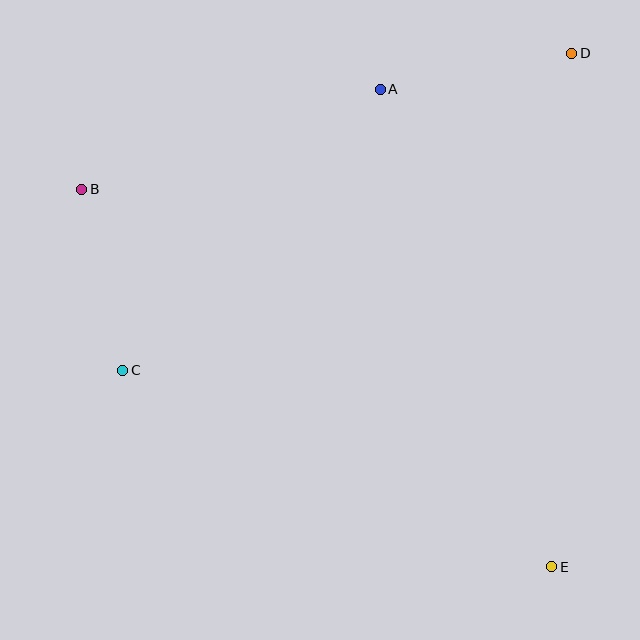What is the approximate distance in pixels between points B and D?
The distance between B and D is approximately 508 pixels.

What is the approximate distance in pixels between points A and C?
The distance between A and C is approximately 381 pixels.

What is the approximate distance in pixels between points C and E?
The distance between C and E is approximately 471 pixels.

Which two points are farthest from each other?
Points B and E are farthest from each other.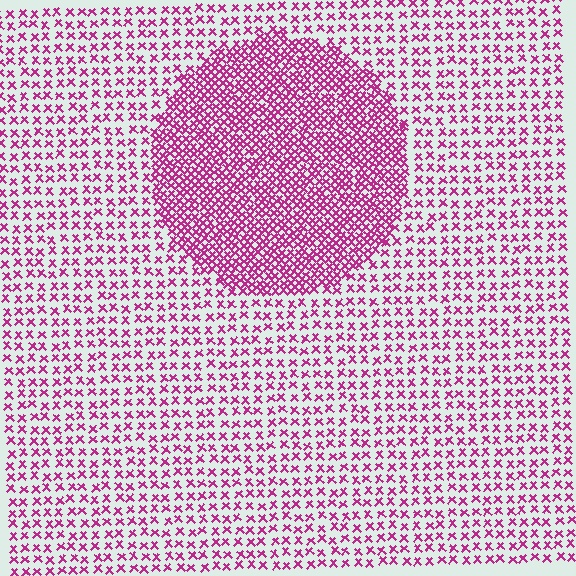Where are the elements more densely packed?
The elements are more densely packed inside the circle boundary.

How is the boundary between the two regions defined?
The boundary is defined by a change in element density (approximately 2.3x ratio). All elements are the same color, size, and shape.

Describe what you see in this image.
The image contains small magenta elements arranged at two different densities. A circle-shaped region is visible where the elements are more densely packed than the surrounding area.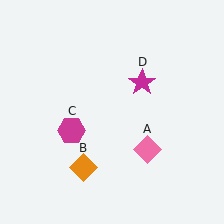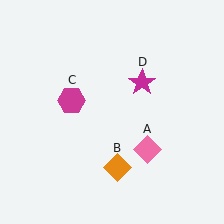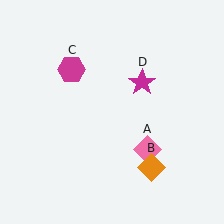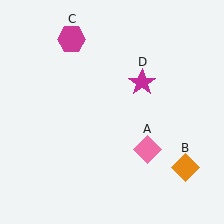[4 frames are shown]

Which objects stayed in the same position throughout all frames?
Pink diamond (object A) and magenta star (object D) remained stationary.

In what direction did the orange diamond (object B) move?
The orange diamond (object B) moved right.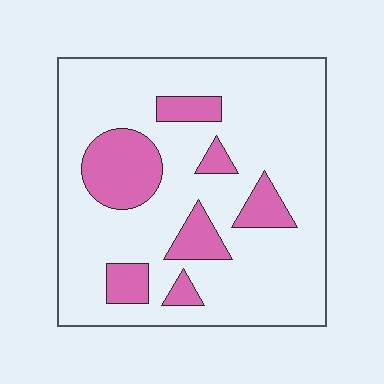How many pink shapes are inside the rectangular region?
7.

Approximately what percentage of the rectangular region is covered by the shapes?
Approximately 20%.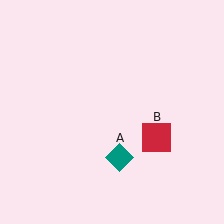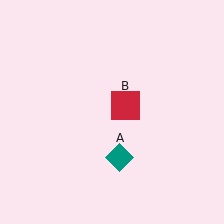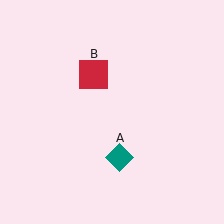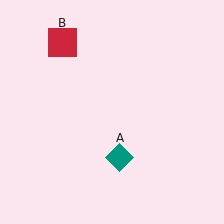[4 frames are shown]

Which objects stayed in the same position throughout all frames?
Teal diamond (object A) remained stationary.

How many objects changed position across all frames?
1 object changed position: red square (object B).